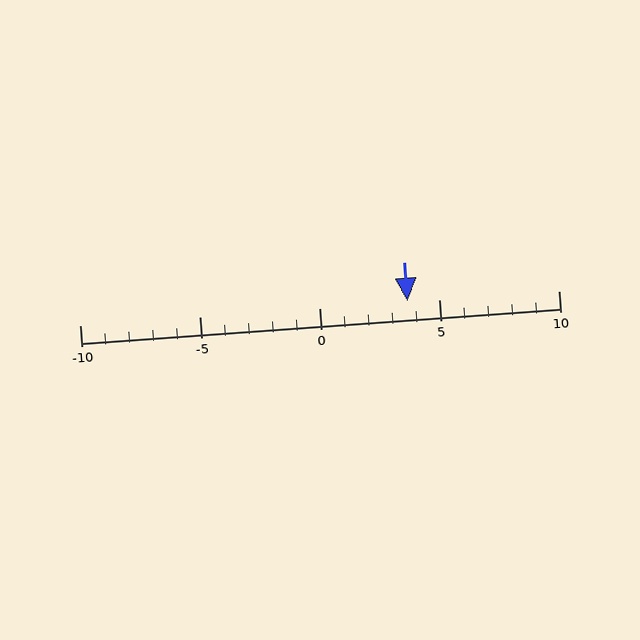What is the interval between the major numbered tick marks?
The major tick marks are spaced 5 units apart.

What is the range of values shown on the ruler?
The ruler shows values from -10 to 10.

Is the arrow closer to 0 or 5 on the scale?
The arrow is closer to 5.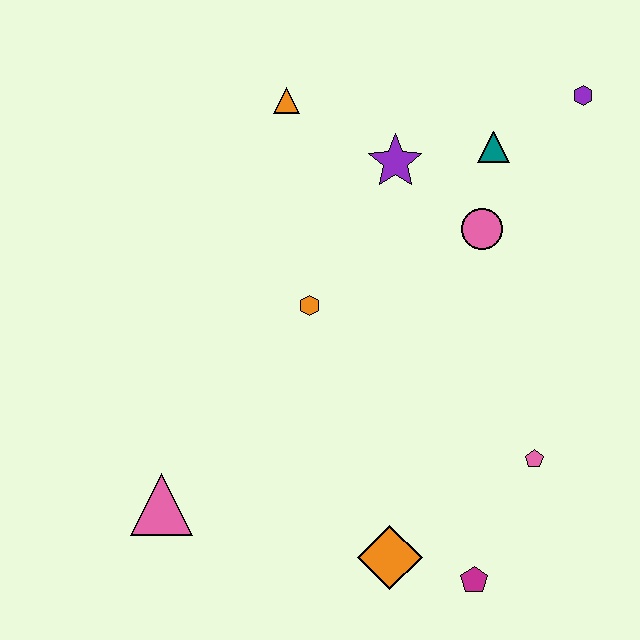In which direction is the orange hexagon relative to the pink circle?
The orange hexagon is to the left of the pink circle.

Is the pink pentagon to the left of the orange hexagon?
No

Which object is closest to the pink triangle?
The orange diamond is closest to the pink triangle.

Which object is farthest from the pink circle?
The pink triangle is farthest from the pink circle.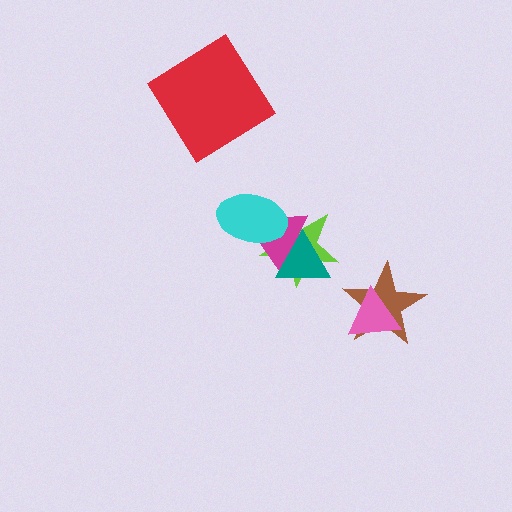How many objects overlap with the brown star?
1 object overlaps with the brown star.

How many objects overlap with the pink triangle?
1 object overlaps with the pink triangle.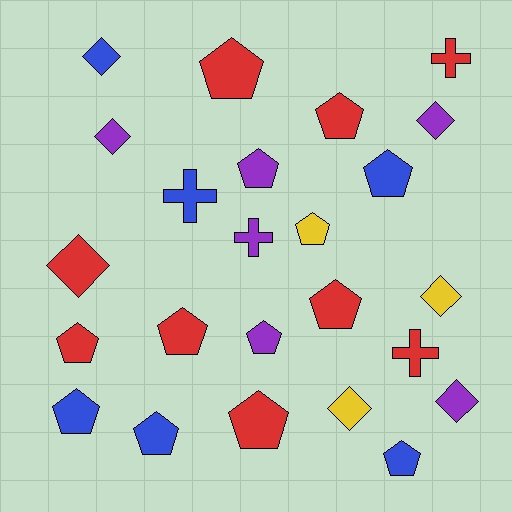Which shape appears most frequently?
Pentagon, with 13 objects.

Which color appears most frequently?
Red, with 9 objects.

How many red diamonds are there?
There is 1 red diamond.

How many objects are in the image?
There are 24 objects.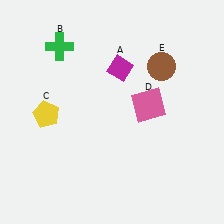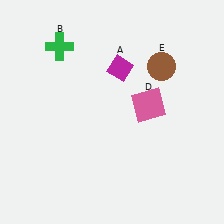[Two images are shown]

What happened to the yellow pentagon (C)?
The yellow pentagon (C) was removed in Image 2. It was in the bottom-left area of Image 1.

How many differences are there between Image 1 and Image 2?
There is 1 difference between the two images.